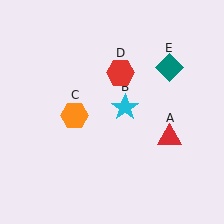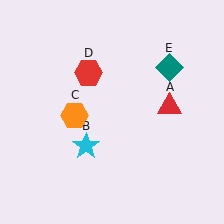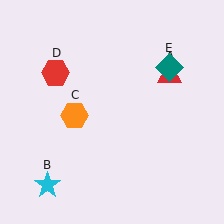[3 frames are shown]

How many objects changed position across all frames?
3 objects changed position: red triangle (object A), cyan star (object B), red hexagon (object D).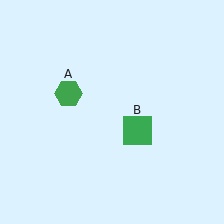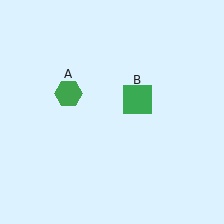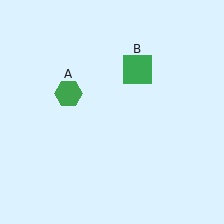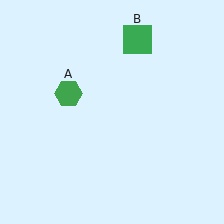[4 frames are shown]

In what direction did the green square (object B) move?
The green square (object B) moved up.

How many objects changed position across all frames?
1 object changed position: green square (object B).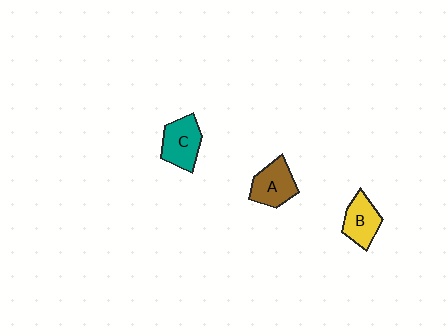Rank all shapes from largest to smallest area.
From largest to smallest: C (teal), A (brown), B (yellow).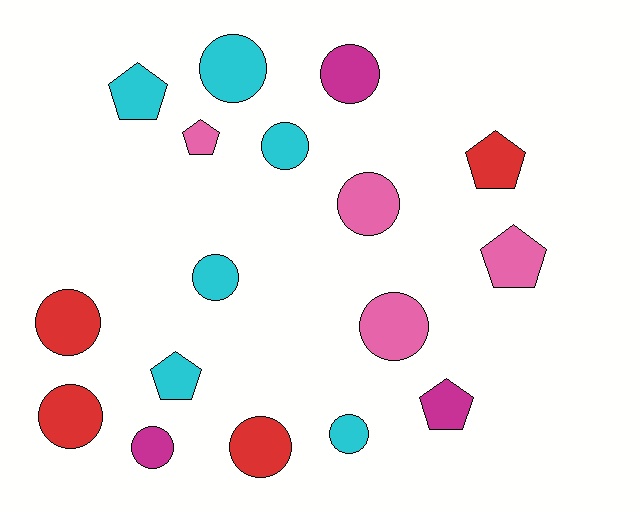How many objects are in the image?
There are 17 objects.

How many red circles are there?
There are 3 red circles.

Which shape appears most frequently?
Circle, with 11 objects.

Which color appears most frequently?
Cyan, with 6 objects.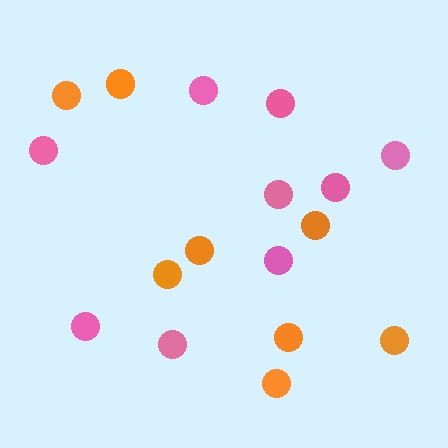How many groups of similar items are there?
There are 2 groups: one group of pink circles (9) and one group of orange circles (8).